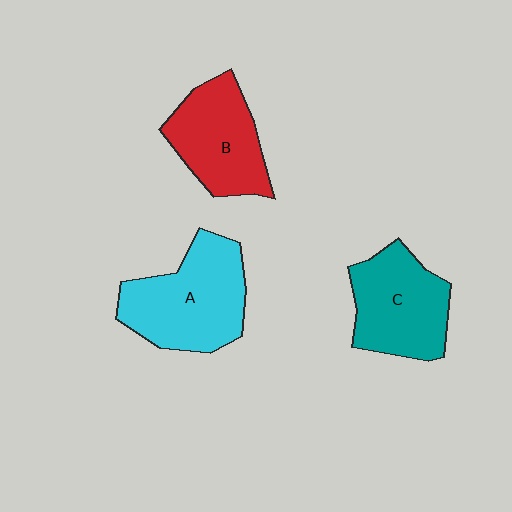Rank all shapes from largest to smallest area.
From largest to smallest: A (cyan), C (teal), B (red).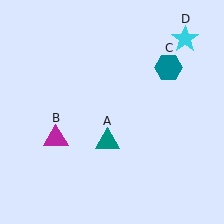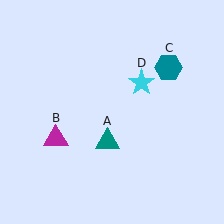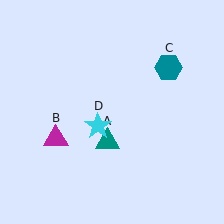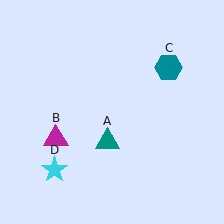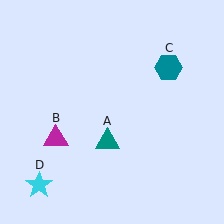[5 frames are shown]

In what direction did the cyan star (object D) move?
The cyan star (object D) moved down and to the left.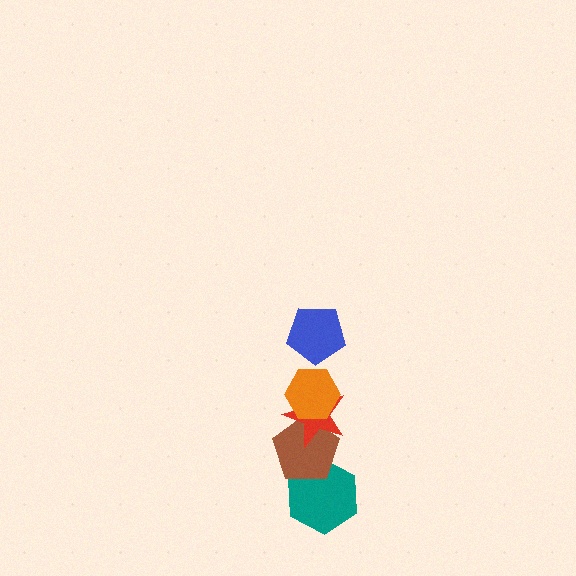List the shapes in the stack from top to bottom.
From top to bottom: the blue pentagon, the orange hexagon, the red star, the brown pentagon, the teal hexagon.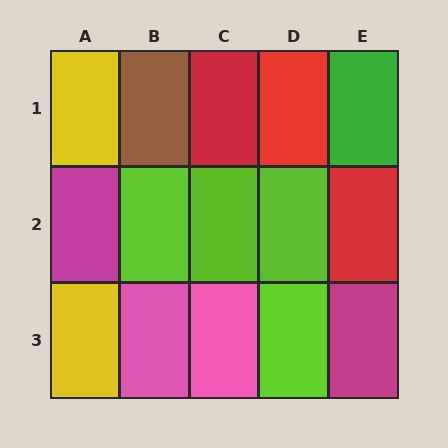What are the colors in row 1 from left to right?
Yellow, brown, red, red, green.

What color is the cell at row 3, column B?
Pink.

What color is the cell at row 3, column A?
Yellow.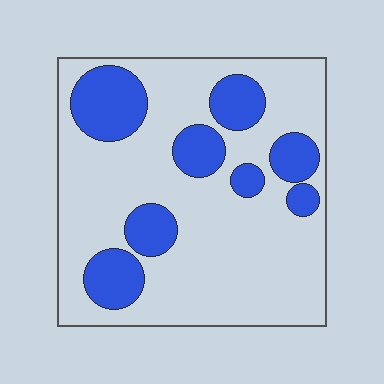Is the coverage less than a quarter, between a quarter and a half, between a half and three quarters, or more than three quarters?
Between a quarter and a half.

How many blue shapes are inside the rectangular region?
8.